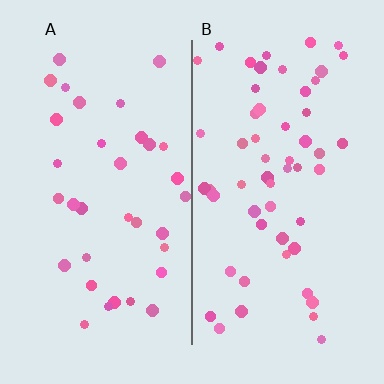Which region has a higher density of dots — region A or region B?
B (the right).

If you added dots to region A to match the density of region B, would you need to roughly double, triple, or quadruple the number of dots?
Approximately double.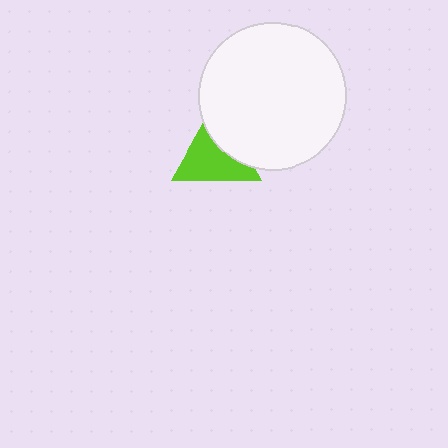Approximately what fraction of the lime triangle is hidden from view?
Roughly 34% of the lime triangle is hidden behind the white circle.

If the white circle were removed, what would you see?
You would see the complete lime triangle.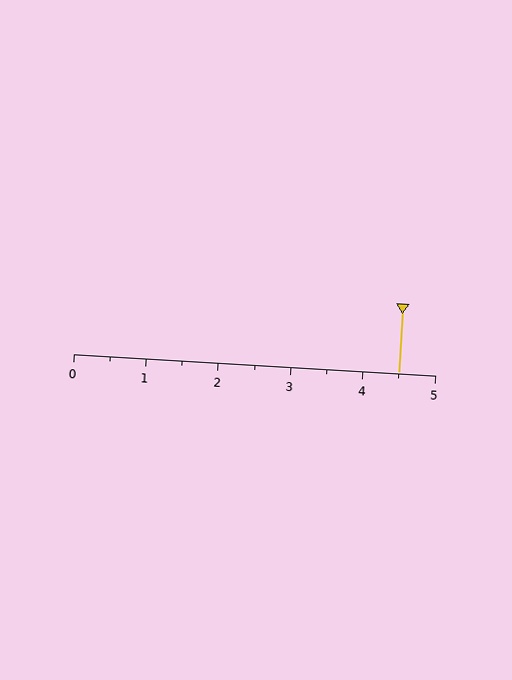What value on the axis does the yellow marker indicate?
The marker indicates approximately 4.5.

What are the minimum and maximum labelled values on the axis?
The axis runs from 0 to 5.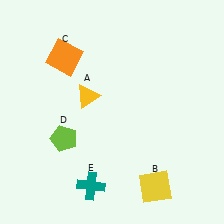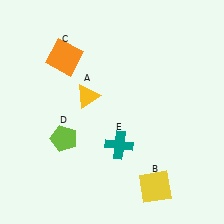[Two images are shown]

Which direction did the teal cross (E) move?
The teal cross (E) moved up.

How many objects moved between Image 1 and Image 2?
1 object moved between the two images.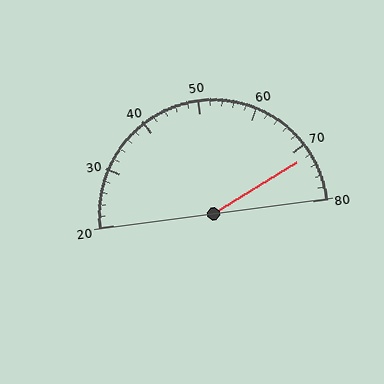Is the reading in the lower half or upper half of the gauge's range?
The reading is in the upper half of the range (20 to 80).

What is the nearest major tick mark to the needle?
The nearest major tick mark is 70.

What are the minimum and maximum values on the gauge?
The gauge ranges from 20 to 80.